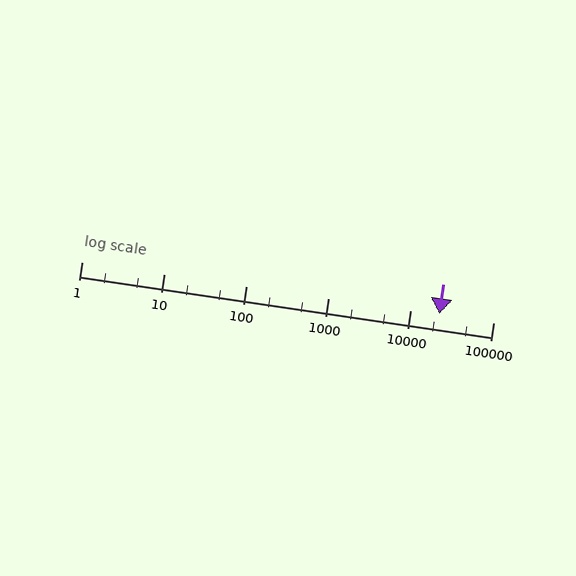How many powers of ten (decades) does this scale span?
The scale spans 5 decades, from 1 to 100000.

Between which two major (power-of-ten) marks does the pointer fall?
The pointer is between 10000 and 100000.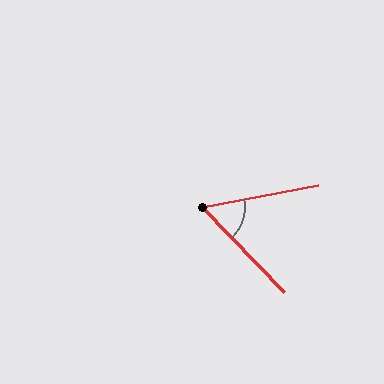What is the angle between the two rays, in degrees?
Approximately 57 degrees.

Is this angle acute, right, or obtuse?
It is acute.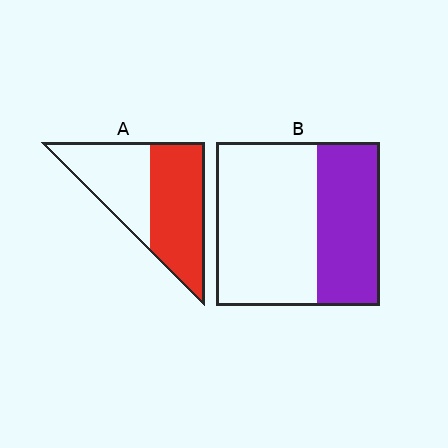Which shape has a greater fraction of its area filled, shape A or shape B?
Shape A.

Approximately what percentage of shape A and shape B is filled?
A is approximately 55% and B is approximately 40%.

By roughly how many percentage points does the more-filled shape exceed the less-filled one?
By roughly 15 percentage points (A over B).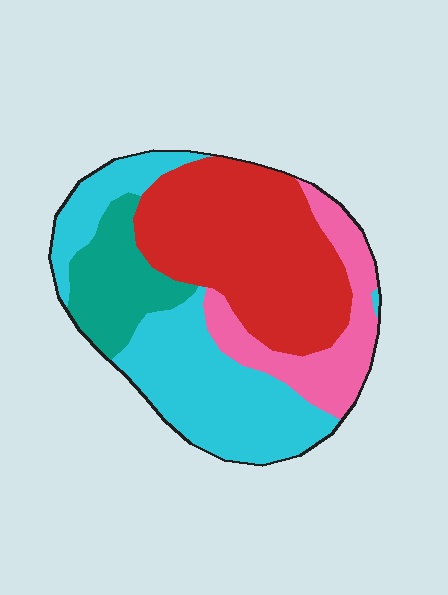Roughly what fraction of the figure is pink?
Pink covers about 15% of the figure.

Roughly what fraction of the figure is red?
Red takes up about three eighths (3/8) of the figure.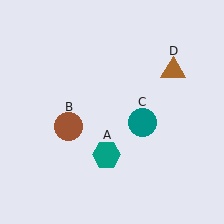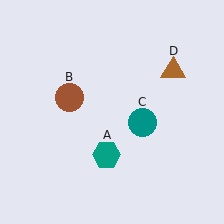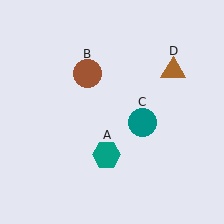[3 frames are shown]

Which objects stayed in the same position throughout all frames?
Teal hexagon (object A) and teal circle (object C) and brown triangle (object D) remained stationary.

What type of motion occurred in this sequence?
The brown circle (object B) rotated clockwise around the center of the scene.